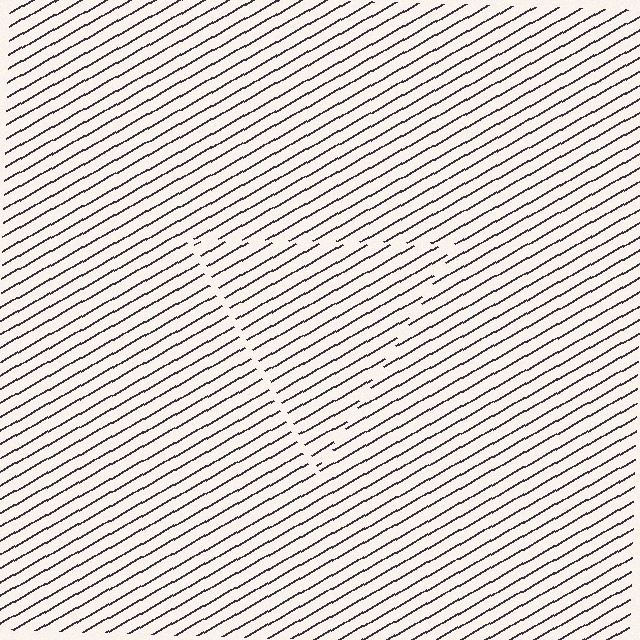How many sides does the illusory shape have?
3 sides — the line-ends trace a triangle.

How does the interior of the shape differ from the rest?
The interior of the shape contains the same grating, shifted by half a period — the contour is defined by the phase discontinuity where line-ends from the inner and outer gratings abut.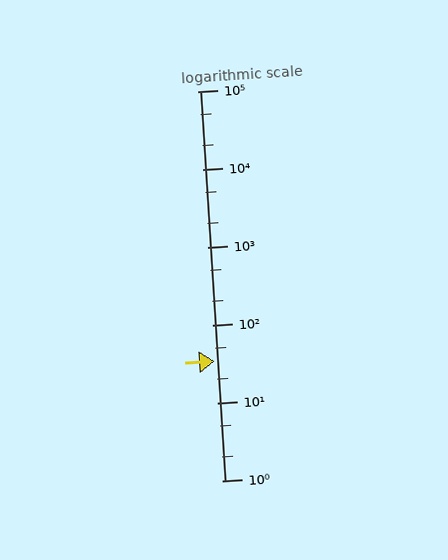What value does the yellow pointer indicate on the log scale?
The pointer indicates approximately 34.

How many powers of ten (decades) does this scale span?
The scale spans 5 decades, from 1 to 100000.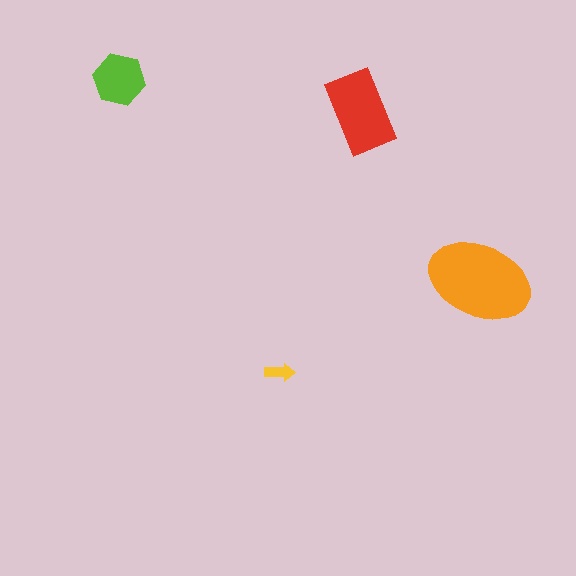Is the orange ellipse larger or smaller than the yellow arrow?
Larger.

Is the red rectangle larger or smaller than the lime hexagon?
Larger.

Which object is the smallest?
The yellow arrow.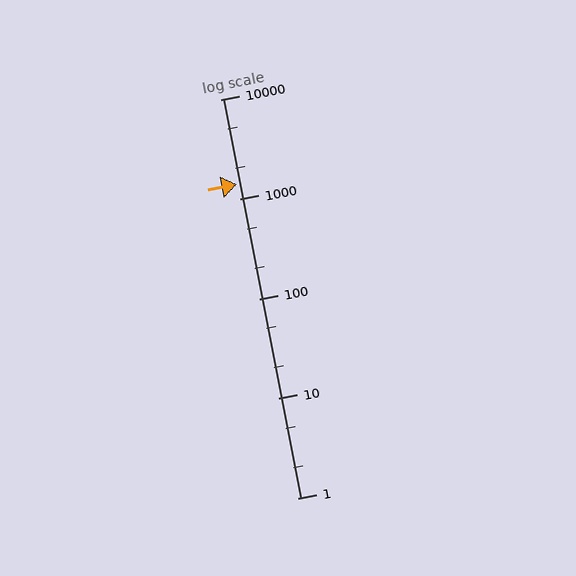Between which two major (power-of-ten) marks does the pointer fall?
The pointer is between 1000 and 10000.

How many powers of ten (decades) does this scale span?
The scale spans 4 decades, from 1 to 10000.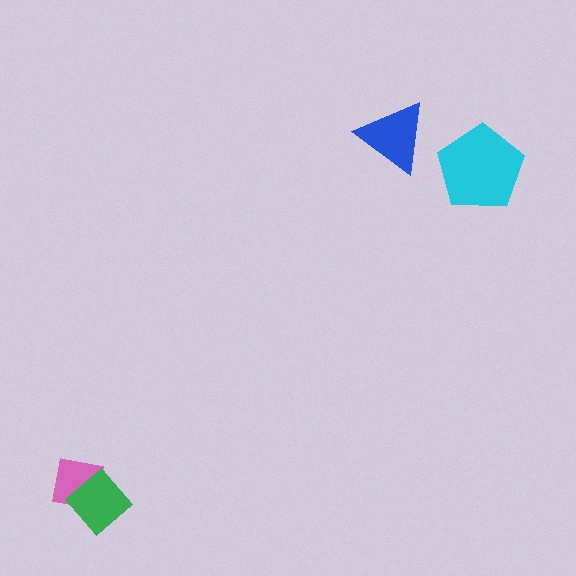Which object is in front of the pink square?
The green diamond is in front of the pink square.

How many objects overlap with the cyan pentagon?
0 objects overlap with the cyan pentagon.